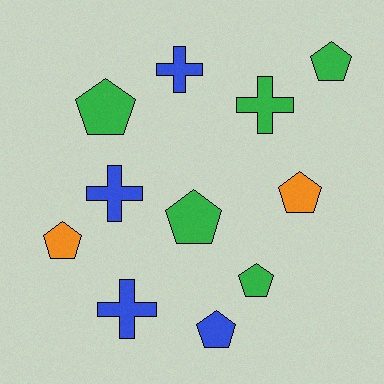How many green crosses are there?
There is 1 green cross.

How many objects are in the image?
There are 11 objects.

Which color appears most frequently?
Green, with 5 objects.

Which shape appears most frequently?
Pentagon, with 7 objects.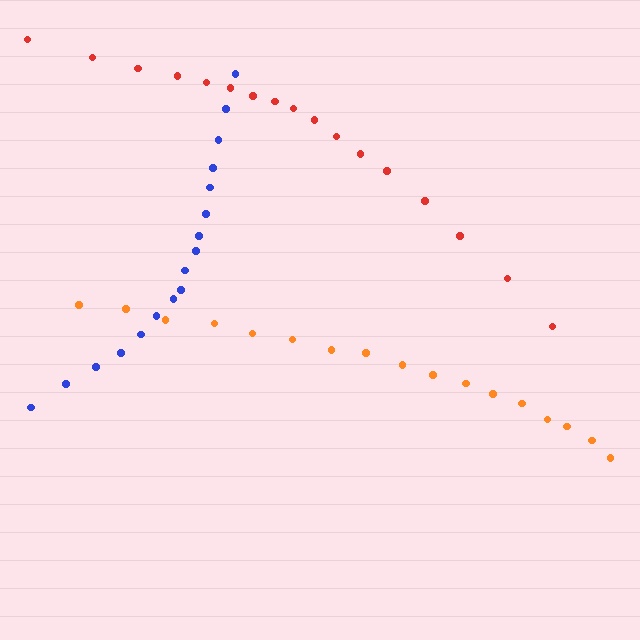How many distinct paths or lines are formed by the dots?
There are 3 distinct paths.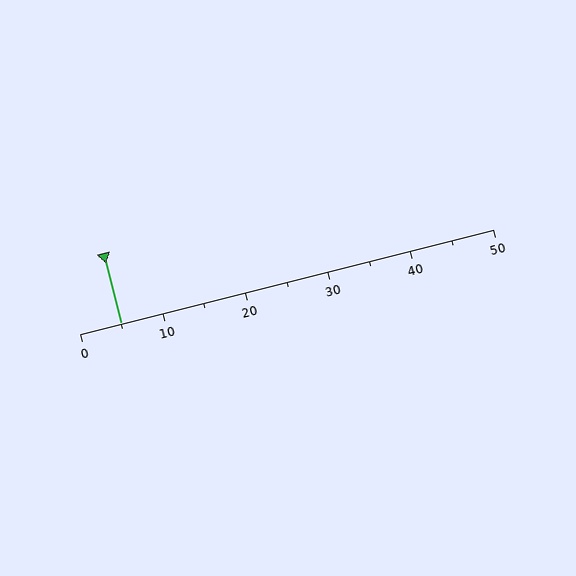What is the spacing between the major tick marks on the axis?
The major ticks are spaced 10 apart.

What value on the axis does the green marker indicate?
The marker indicates approximately 5.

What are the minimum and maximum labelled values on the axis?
The axis runs from 0 to 50.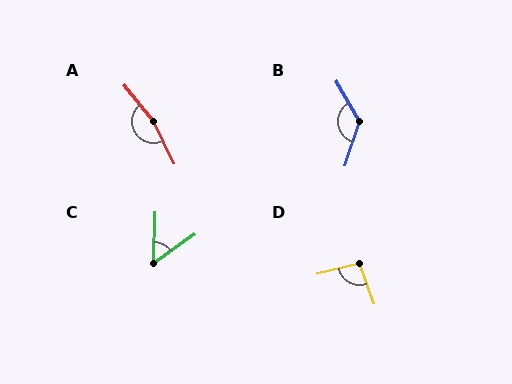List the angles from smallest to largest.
C (53°), D (96°), B (132°), A (166°).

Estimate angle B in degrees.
Approximately 132 degrees.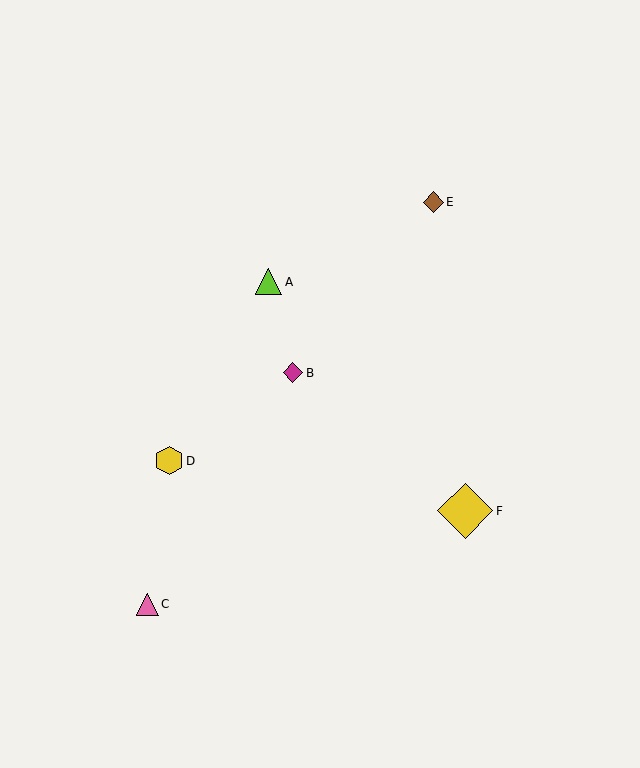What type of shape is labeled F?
Shape F is a yellow diamond.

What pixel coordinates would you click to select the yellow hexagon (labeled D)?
Click at (169, 461) to select the yellow hexagon D.